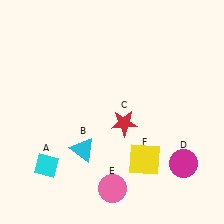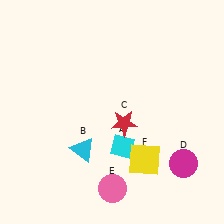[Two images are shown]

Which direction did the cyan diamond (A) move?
The cyan diamond (A) moved right.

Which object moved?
The cyan diamond (A) moved right.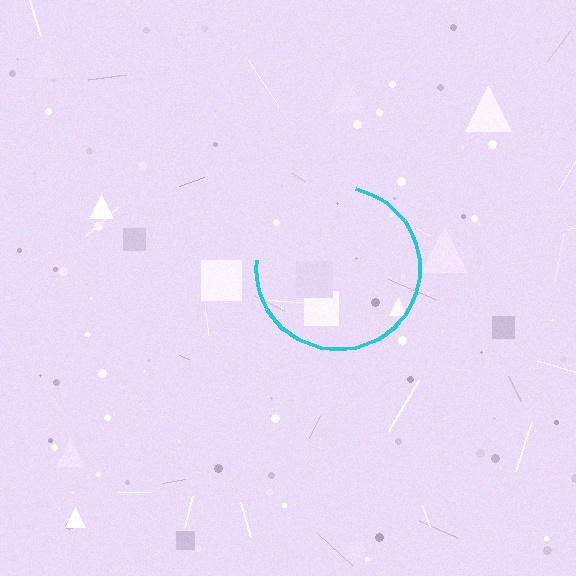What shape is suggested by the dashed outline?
The dashed outline suggests a circle.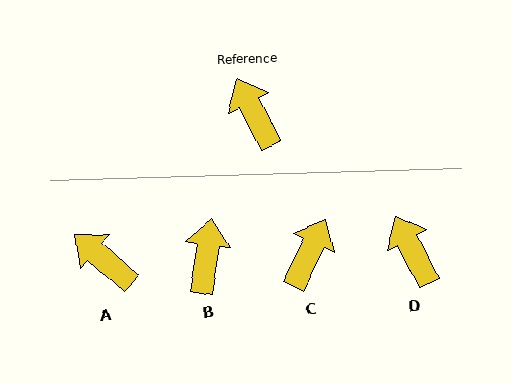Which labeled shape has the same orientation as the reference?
D.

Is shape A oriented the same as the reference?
No, it is off by about 22 degrees.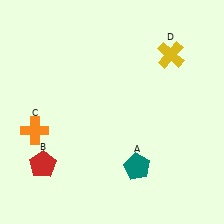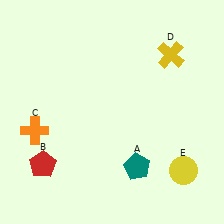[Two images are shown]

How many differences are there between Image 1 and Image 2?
There is 1 difference between the two images.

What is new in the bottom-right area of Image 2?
A yellow circle (E) was added in the bottom-right area of Image 2.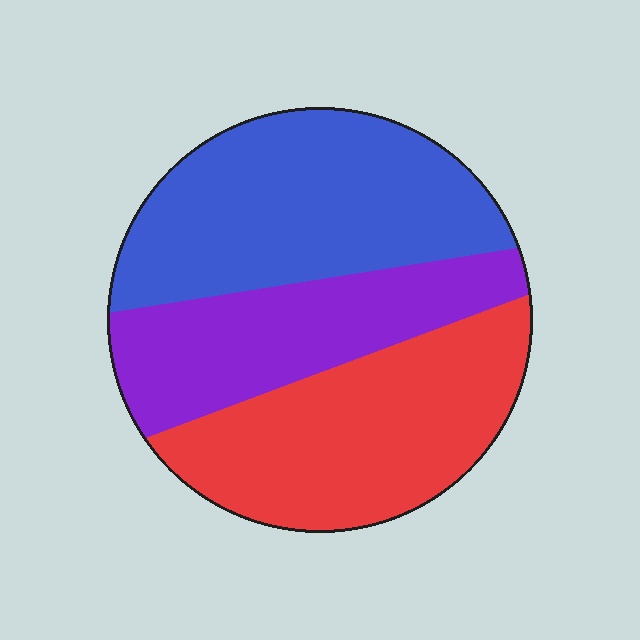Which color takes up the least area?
Purple, at roughly 25%.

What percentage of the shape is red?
Red covers 35% of the shape.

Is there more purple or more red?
Red.